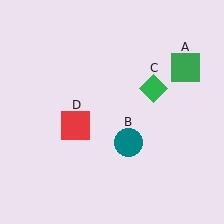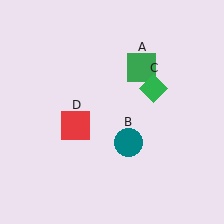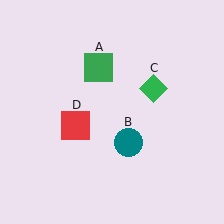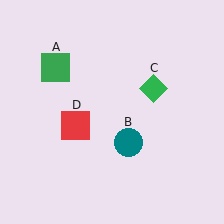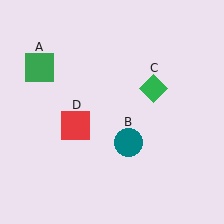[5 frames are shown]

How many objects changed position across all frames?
1 object changed position: green square (object A).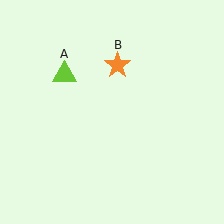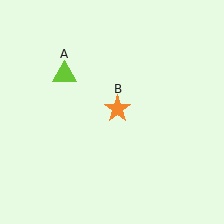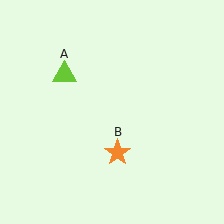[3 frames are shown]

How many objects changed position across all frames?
1 object changed position: orange star (object B).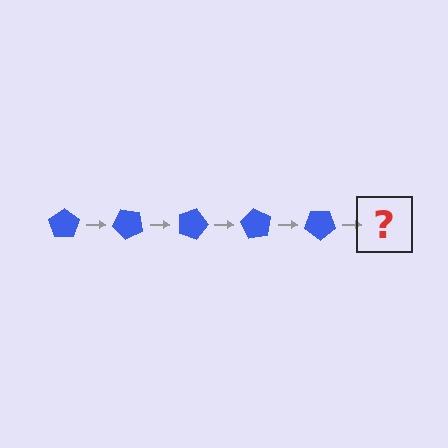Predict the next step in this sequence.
The next step is a blue pentagon rotated 225 degrees.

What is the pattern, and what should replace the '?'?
The pattern is that the pentagon rotates 45 degrees each step. The '?' should be a blue pentagon rotated 225 degrees.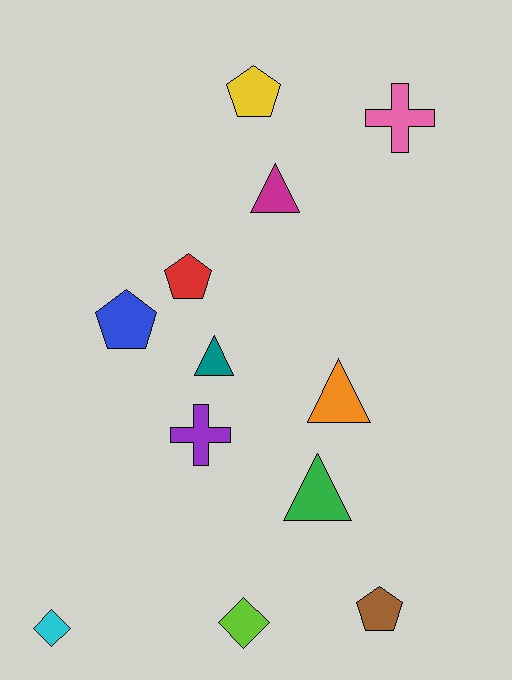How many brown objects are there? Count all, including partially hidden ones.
There is 1 brown object.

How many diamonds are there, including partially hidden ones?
There are 2 diamonds.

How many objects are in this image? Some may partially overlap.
There are 12 objects.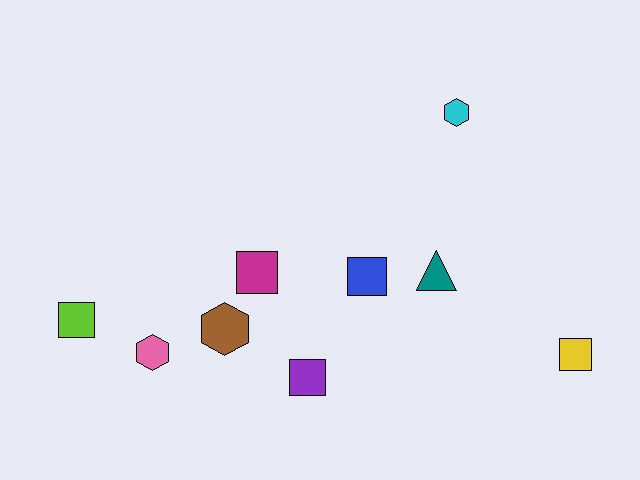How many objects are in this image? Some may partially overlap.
There are 9 objects.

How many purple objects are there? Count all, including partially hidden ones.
There is 1 purple object.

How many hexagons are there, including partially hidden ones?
There are 3 hexagons.